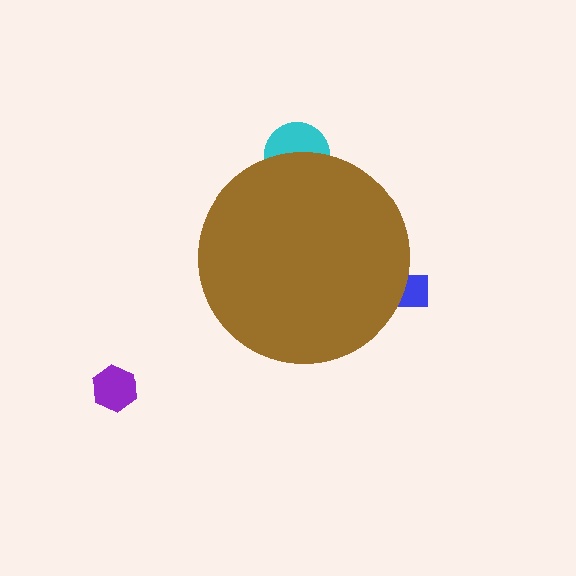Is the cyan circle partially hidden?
Yes, the cyan circle is partially hidden behind the brown circle.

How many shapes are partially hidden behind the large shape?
2 shapes are partially hidden.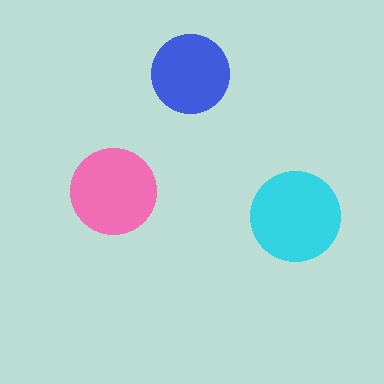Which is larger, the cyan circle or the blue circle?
The cyan one.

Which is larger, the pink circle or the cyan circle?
The cyan one.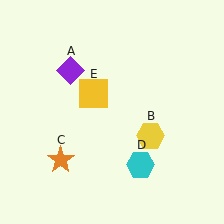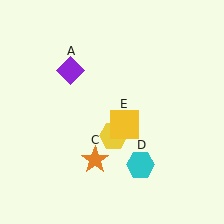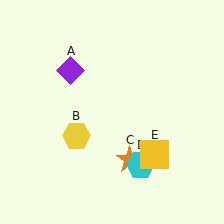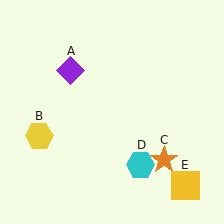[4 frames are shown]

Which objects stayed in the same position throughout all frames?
Purple diamond (object A) and cyan hexagon (object D) remained stationary.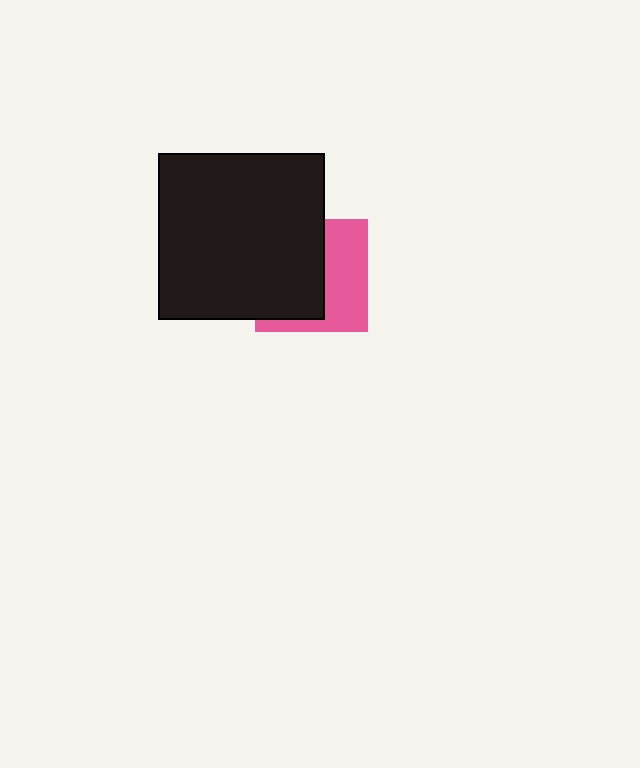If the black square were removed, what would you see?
You would see the complete pink square.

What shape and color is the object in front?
The object in front is a black square.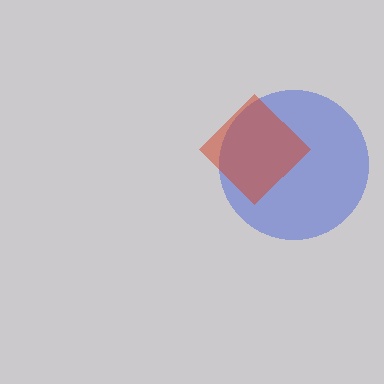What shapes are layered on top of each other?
The layered shapes are: a blue circle, a red diamond.